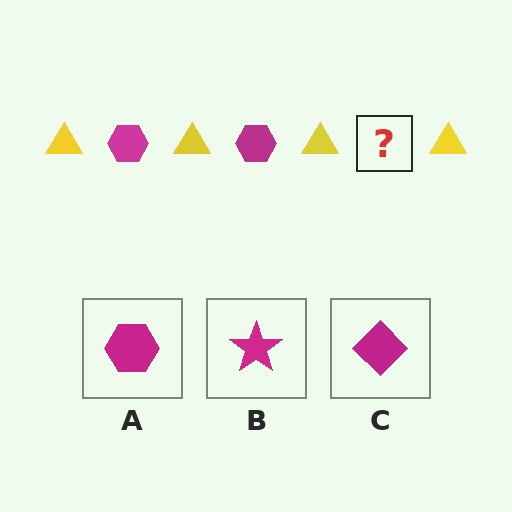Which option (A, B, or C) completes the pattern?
A.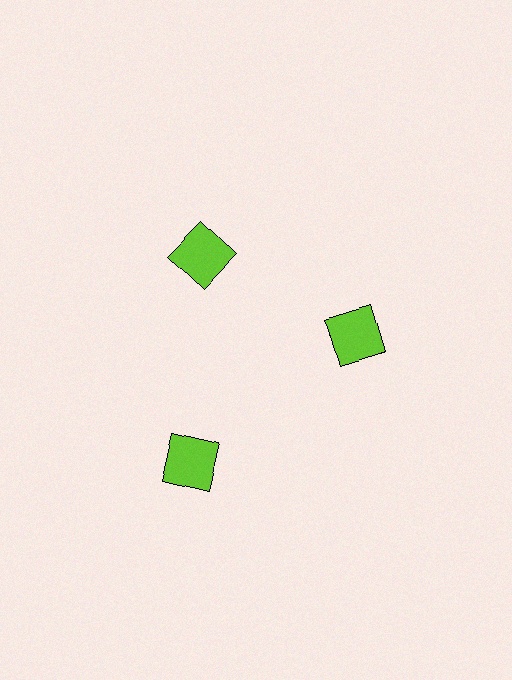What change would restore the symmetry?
The symmetry would be restored by moving it inward, back onto the ring so that all 3 squares sit at equal angles and equal distance from the center.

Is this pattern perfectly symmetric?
No. The 3 lime squares are arranged in a ring, but one element near the 7 o'clock position is pushed outward from the center, breaking the 3-fold rotational symmetry.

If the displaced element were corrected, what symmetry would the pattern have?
It would have 3-fold rotational symmetry — the pattern would map onto itself every 120 degrees.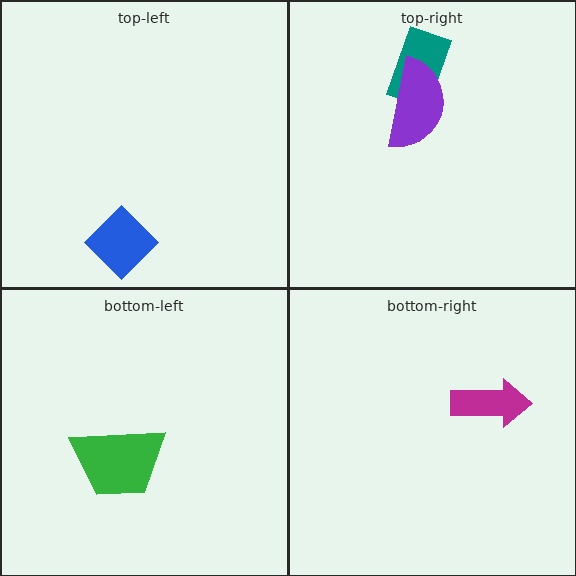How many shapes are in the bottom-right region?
1.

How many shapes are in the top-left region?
1.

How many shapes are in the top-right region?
2.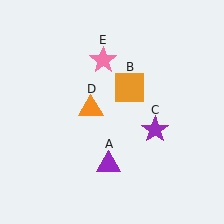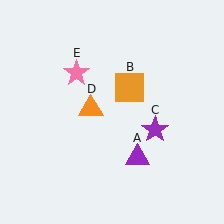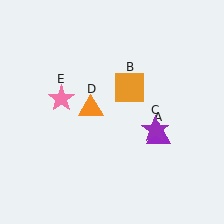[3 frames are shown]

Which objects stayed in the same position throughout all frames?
Orange square (object B) and purple star (object C) and orange triangle (object D) remained stationary.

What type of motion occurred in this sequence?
The purple triangle (object A), pink star (object E) rotated counterclockwise around the center of the scene.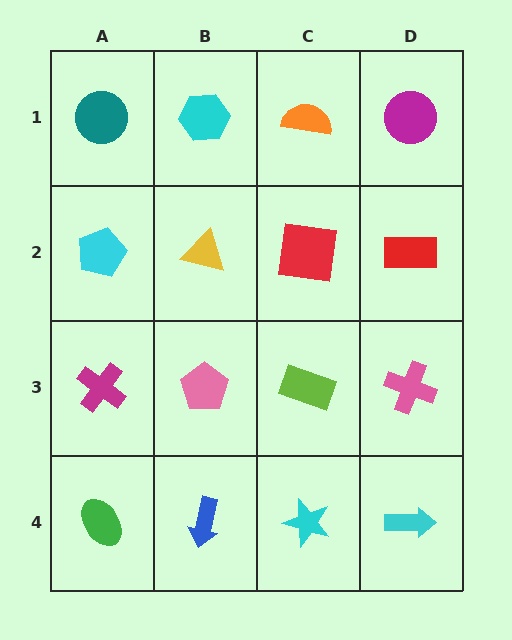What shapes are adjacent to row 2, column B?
A cyan hexagon (row 1, column B), a pink pentagon (row 3, column B), a cyan pentagon (row 2, column A), a red square (row 2, column C).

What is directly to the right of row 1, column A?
A cyan hexagon.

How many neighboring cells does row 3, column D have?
3.